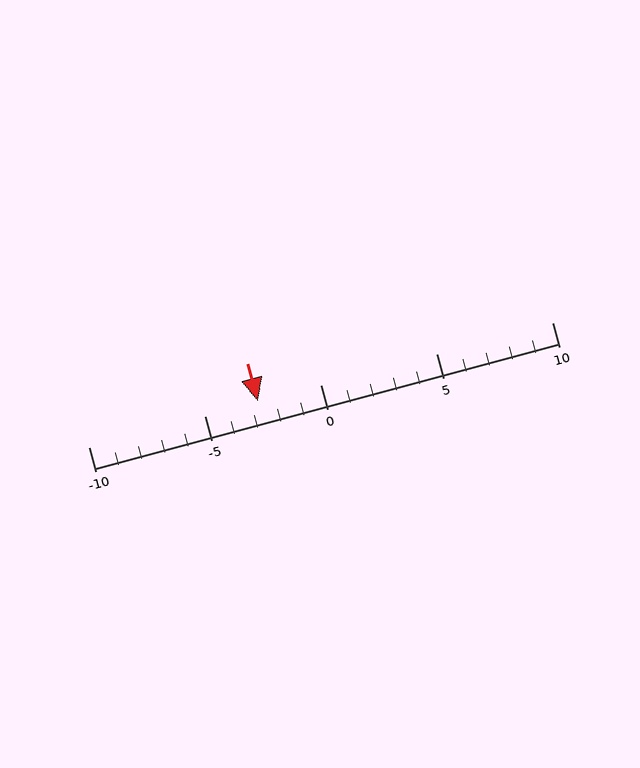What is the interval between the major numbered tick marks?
The major tick marks are spaced 5 units apart.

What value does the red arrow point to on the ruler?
The red arrow points to approximately -3.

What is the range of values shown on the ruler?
The ruler shows values from -10 to 10.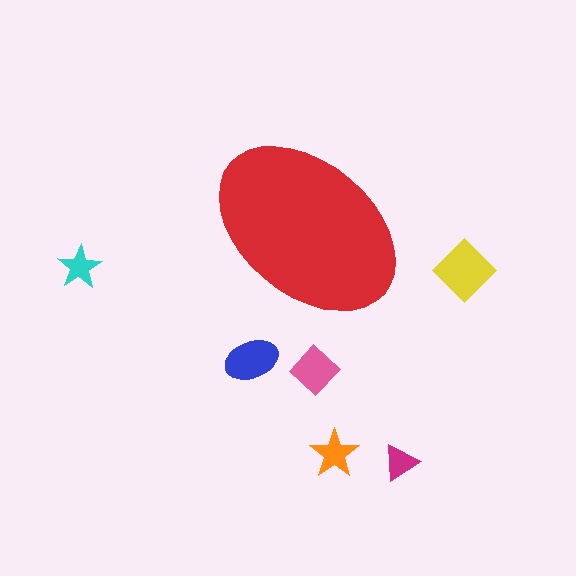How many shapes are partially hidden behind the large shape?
0 shapes are partially hidden.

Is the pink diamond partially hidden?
No, the pink diamond is fully visible.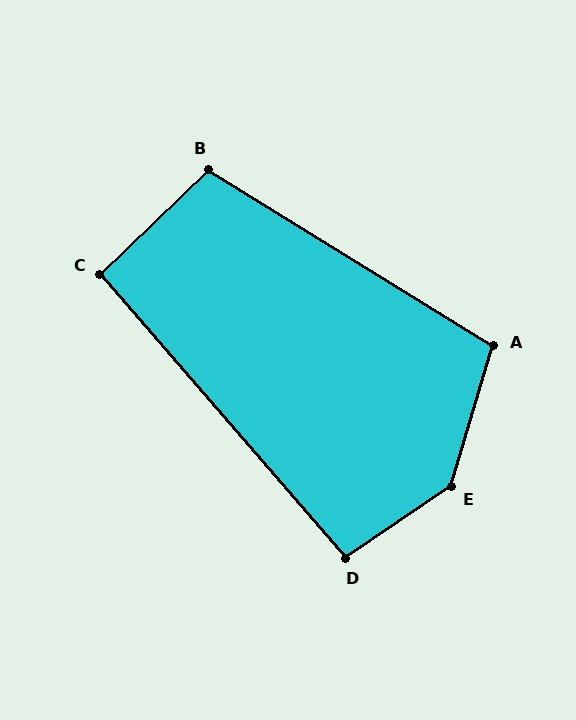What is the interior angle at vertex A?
Approximately 105 degrees (obtuse).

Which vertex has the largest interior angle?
E, at approximately 141 degrees.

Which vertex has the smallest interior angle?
C, at approximately 93 degrees.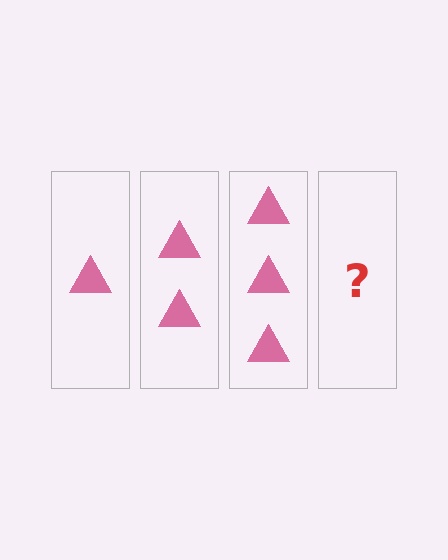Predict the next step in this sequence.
The next step is 4 triangles.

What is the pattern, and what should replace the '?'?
The pattern is that each step adds one more triangle. The '?' should be 4 triangles.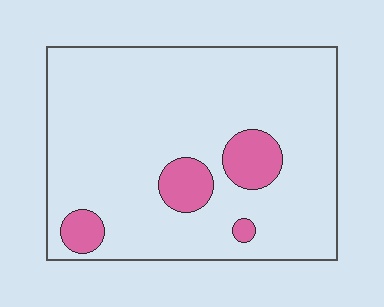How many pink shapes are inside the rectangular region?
4.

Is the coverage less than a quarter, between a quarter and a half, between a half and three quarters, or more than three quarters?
Less than a quarter.